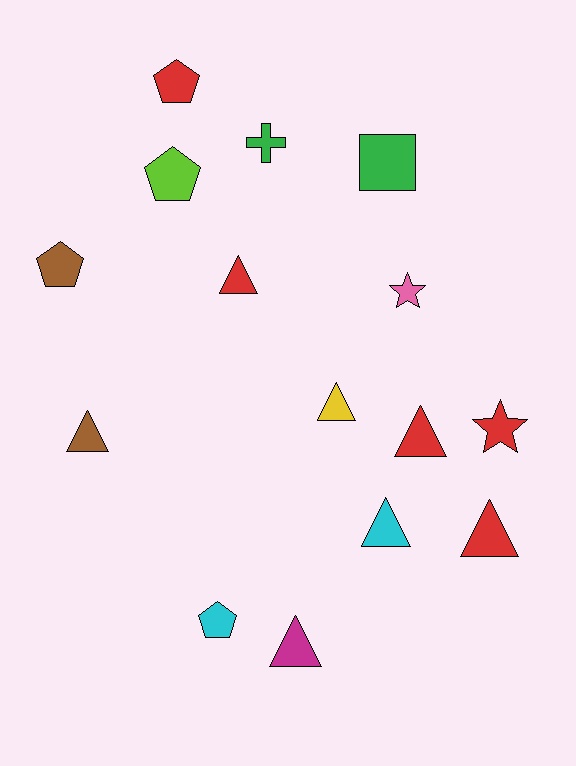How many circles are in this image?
There are no circles.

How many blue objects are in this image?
There are no blue objects.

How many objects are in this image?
There are 15 objects.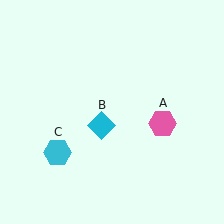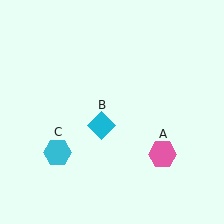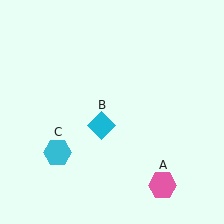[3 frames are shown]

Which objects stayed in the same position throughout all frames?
Cyan diamond (object B) and cyan hexagon (object C) remained stationary.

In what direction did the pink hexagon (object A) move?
The pink hexagon (object A) moved down.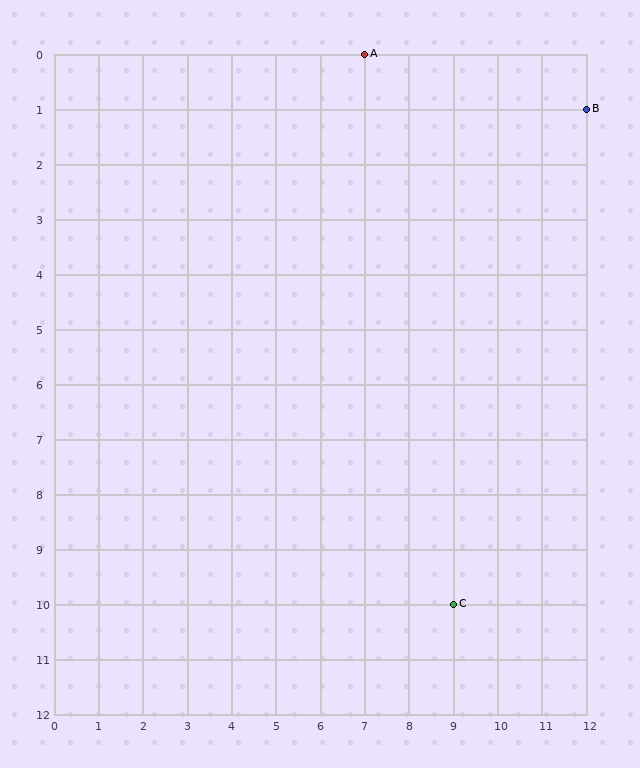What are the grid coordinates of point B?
Point B is at grid coordinates (12, 1).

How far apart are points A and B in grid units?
Points A and B are 5 columns and 1 row apart (about 5.1 grid units diagonally).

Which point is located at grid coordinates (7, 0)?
Point A is at (7, 0).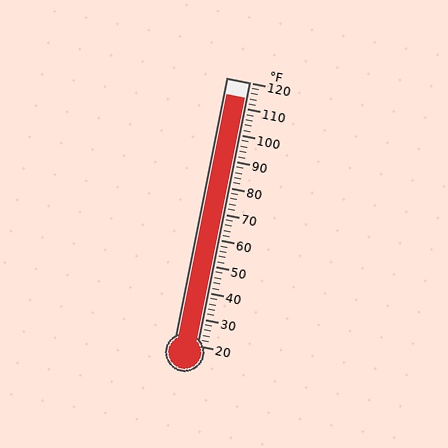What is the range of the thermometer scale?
The thermometer scale ranges from 20°F to 120°F.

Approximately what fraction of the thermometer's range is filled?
The thermometer is filled to approximately 95% of its range.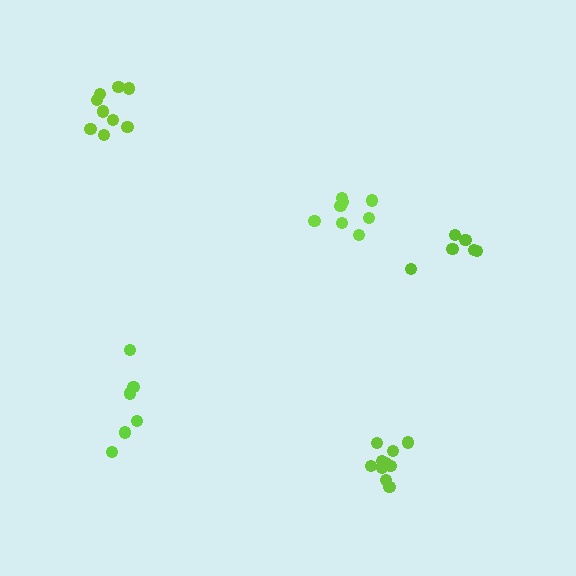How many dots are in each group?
Group 1: 10 dots, Group 2: 6 dots, Group 3: 9 dots, Group 4: 8 dots, Group 5: 6 dots (39 total).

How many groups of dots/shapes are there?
There are 5 groups.